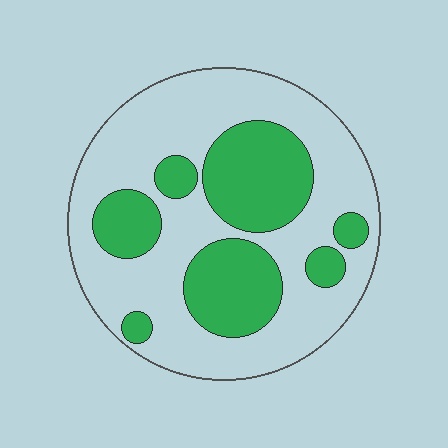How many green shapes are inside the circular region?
7.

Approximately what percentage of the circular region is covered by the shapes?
Approximately 35%.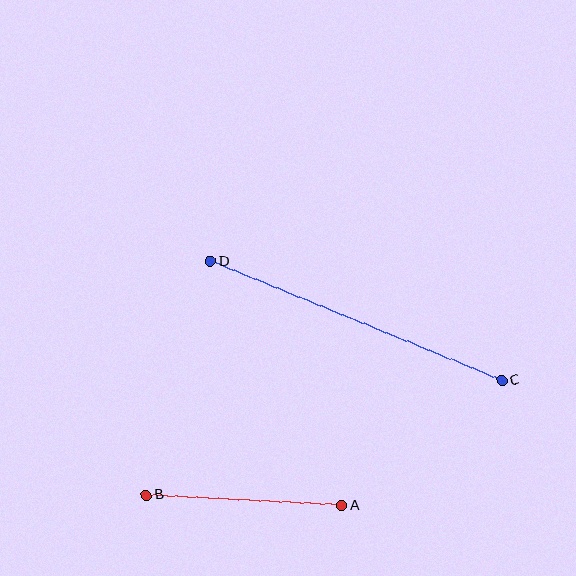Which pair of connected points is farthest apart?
Points C and D are farthest apart.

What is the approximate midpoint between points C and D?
The midpoint is at approximately (356, 321) pixels.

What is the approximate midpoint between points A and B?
The midpoint is at approximately (244, 500) pixels.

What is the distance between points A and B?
The distance is approximately 196 pixels.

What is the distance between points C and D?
The distance is approximately 315 pixels.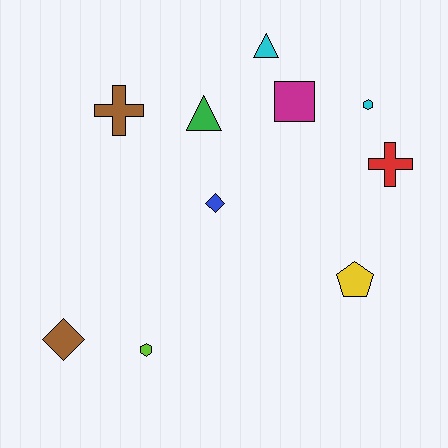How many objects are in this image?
There are 10 objects.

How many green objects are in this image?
There is 1 green object.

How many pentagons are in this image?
There is 1 pentagon.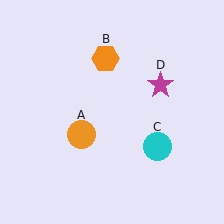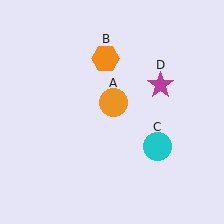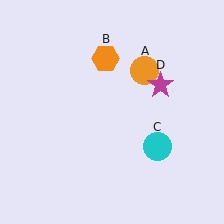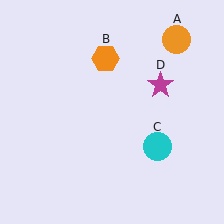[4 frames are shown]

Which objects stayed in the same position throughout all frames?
Orange hexagon (object B) and cyan circle (object C) and magenta star (object D) remained stationary.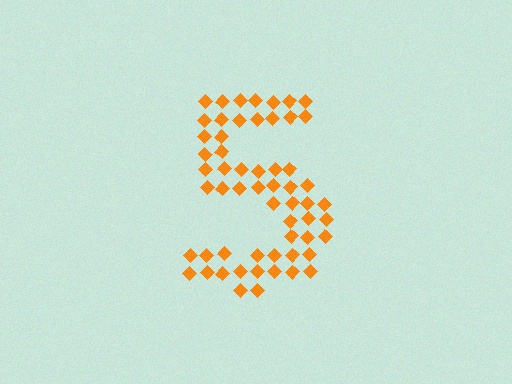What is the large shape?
The large shape is the digit 5.